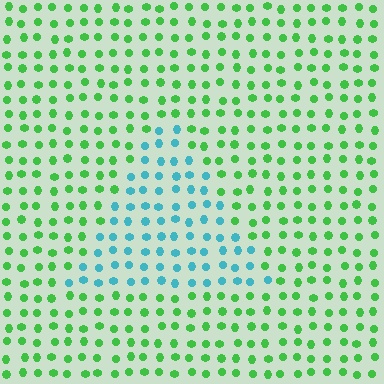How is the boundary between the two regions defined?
The boundary is defined purely by a slight shift in hue (about 63 degrees). Spacing, size, and orientation are identical on both sides.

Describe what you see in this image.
The image is filled with small green elements in a uniform arrangement. A triangle-shaped region is visible where the elements are tinted to a slightly different hue, forming a subtle color boundary.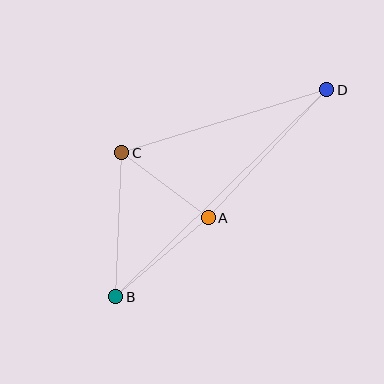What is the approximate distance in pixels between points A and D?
The distance between A and D is approximately 174 pixels.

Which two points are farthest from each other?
Points B and D are farthest from each other.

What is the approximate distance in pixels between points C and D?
The distance between C and D is approximately 214 pixels.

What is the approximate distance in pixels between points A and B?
The distance between A and B is approximately 122 pixels.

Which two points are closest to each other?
Points A and C are closest to each other.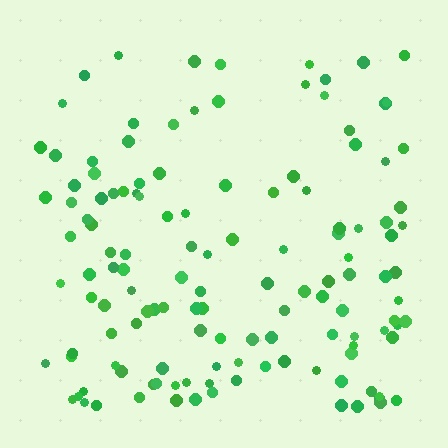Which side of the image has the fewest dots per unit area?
The top.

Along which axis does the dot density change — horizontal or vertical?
Vertical.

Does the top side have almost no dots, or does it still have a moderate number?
Still a moderate number, just noticeably fewer than the bottom.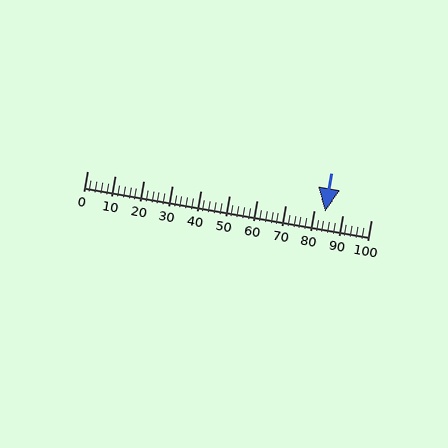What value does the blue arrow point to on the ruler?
The blue arrow points to approximately 84.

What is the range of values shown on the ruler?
The ruler shows values from 0 to 100.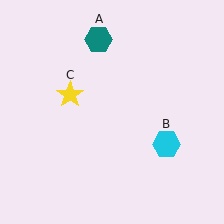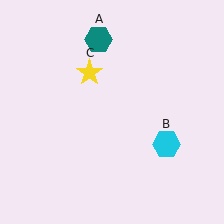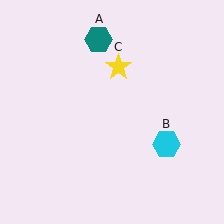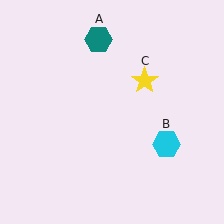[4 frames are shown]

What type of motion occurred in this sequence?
The yellow star (object C) rotated clockwise around the center of the scene.